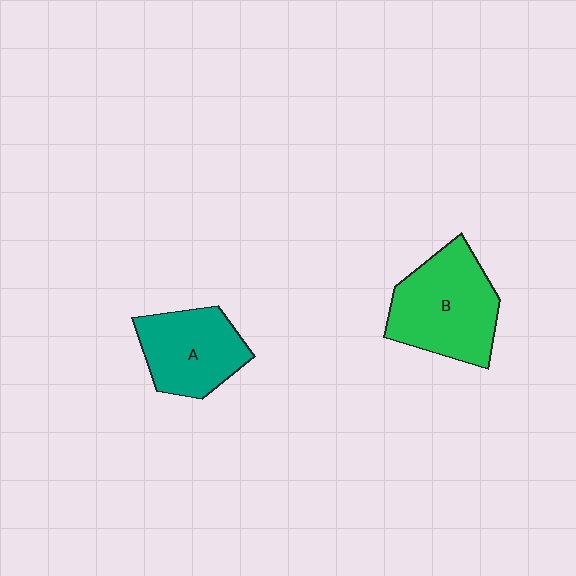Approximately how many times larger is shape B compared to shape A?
Approximately 1.3 times.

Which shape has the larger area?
Shape B (green).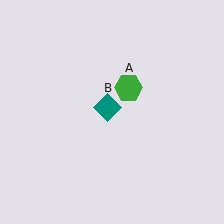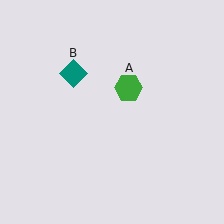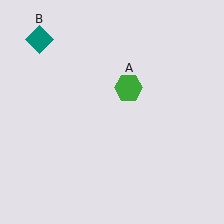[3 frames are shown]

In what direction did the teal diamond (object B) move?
The teal diamond (object B) moved up and to the left.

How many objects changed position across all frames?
1 object changed position: teal diamond (object B).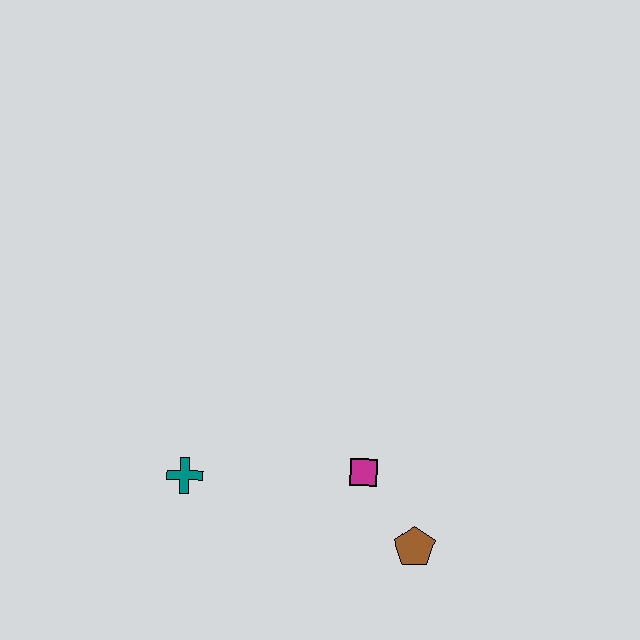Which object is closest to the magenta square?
The brown pentagon is closest to the magenta square.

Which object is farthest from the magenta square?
The teal cross is farthest from the magenta square.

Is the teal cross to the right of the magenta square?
No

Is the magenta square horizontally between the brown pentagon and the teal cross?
Yes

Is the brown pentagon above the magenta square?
No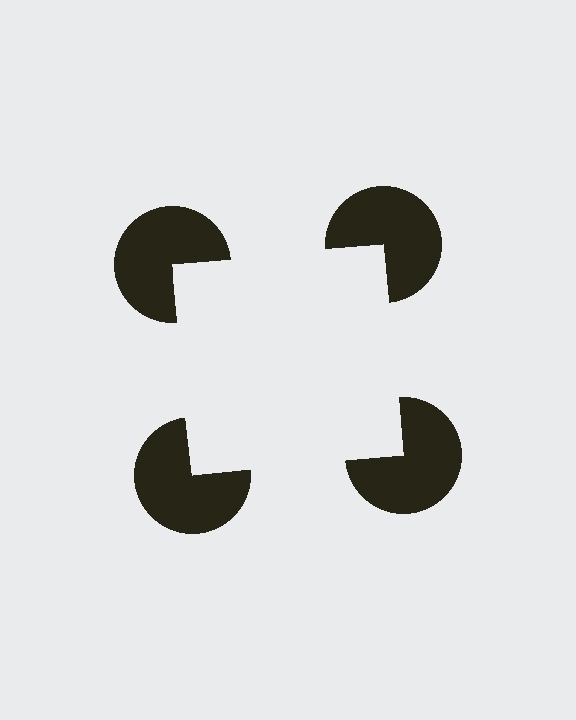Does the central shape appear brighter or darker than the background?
It typically appears slightly brighter than the background, even though no actual brightness change is drawn.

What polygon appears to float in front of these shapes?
An illusory square — its edges are inferred from the aligned wedge cuts in the pac-man discs, not physically drawn.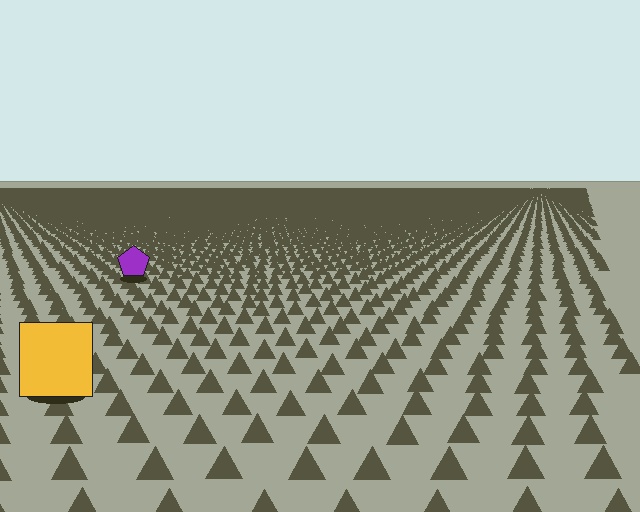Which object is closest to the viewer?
The yellow square is closest. The texture marks near it are larger and more spread out.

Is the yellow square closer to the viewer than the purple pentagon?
Yes. The yellow square is closer — you can tell from the texture gradient: the ground texture is coarser near it.